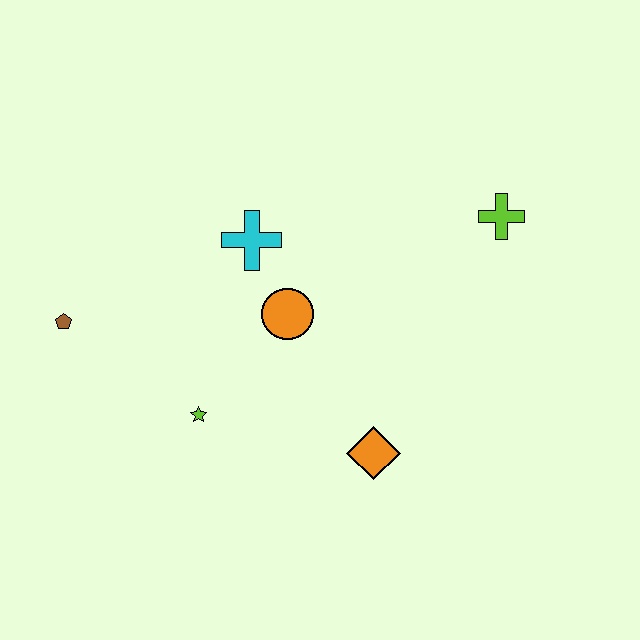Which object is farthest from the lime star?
The lime cross is farthest from the lime star.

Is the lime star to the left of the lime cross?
Yes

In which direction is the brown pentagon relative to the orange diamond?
The brown pentagon is to the left of the orange diamond.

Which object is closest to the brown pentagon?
The lime star is closest to the brown pentagon.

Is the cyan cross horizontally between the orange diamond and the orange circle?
No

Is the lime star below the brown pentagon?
Yes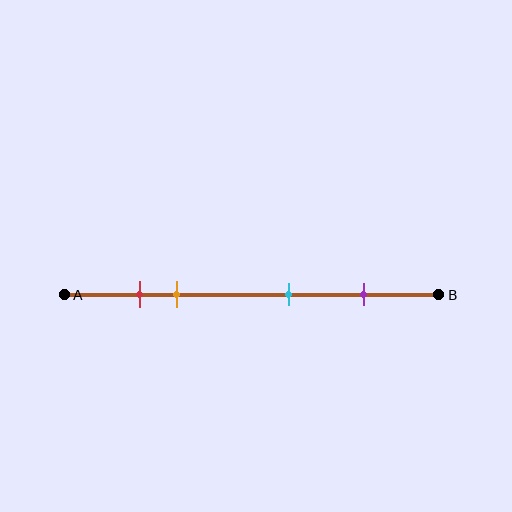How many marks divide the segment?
There are 4 marks dividing the segment.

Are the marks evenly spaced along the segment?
No, the marks are not evenly spaced.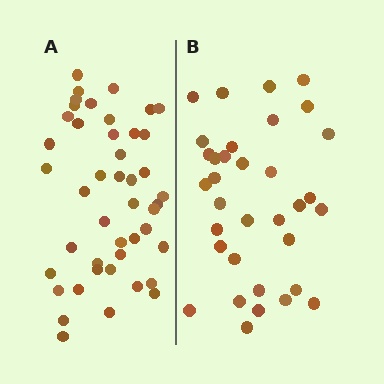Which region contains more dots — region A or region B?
Region A (the left region) has more dots.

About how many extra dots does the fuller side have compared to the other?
Region A has roughly 12 or so more dots than region B.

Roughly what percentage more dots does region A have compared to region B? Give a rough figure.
About 30% more.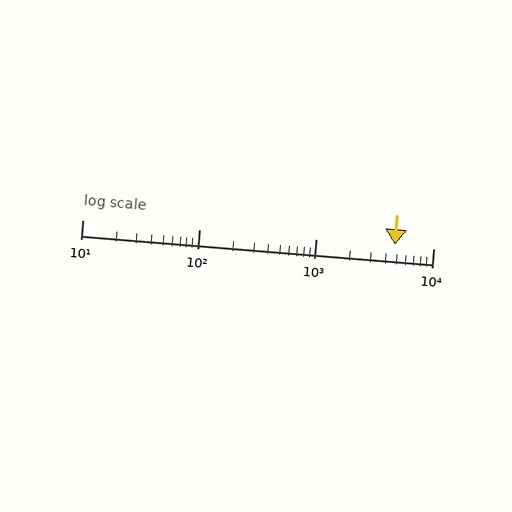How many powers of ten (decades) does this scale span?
The scale spans 3 decades, from 10 to 10000.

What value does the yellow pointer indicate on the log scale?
The pointer indicates approximately 4700.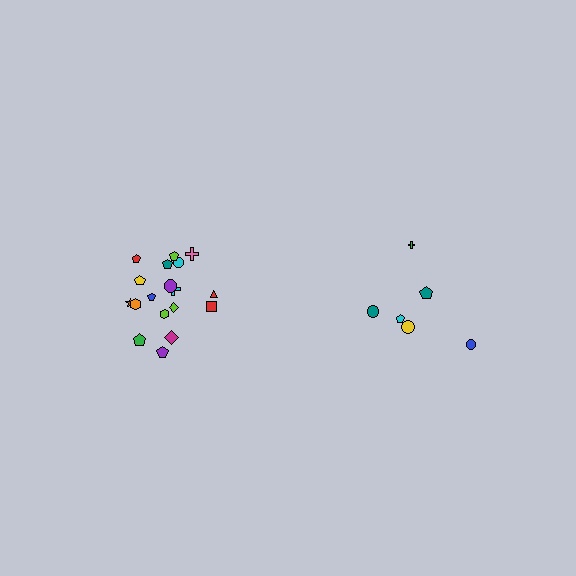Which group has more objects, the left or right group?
The left group.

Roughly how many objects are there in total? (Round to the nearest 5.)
Roughly 25 objects in total.